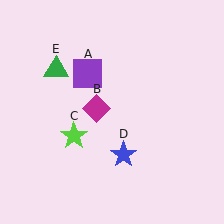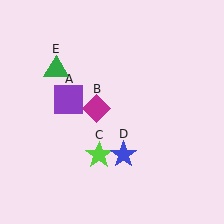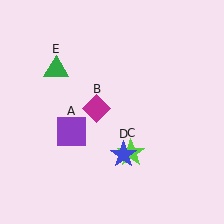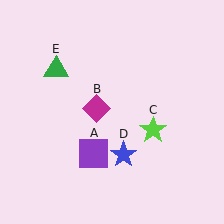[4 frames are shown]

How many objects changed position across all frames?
2 objects changed position: purple square (object A), lime star (object C).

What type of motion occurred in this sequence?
The purple square (object A), lime star (object C) rotated counterclockwise around the center of the scene.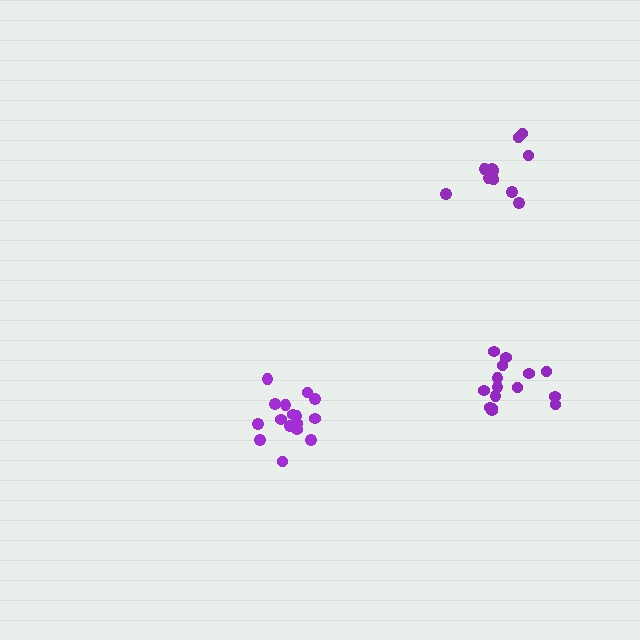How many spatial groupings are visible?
There are 3 spatial groupings.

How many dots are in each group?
Group 1: 16 dots, Group 2: 12 dots, Group 3: 15 dots (43 total).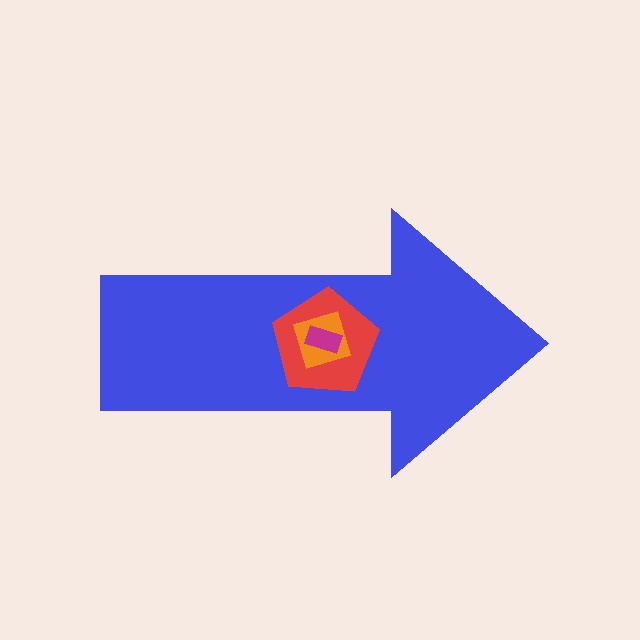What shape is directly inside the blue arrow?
The red pentagon.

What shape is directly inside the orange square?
The magenta rectangle.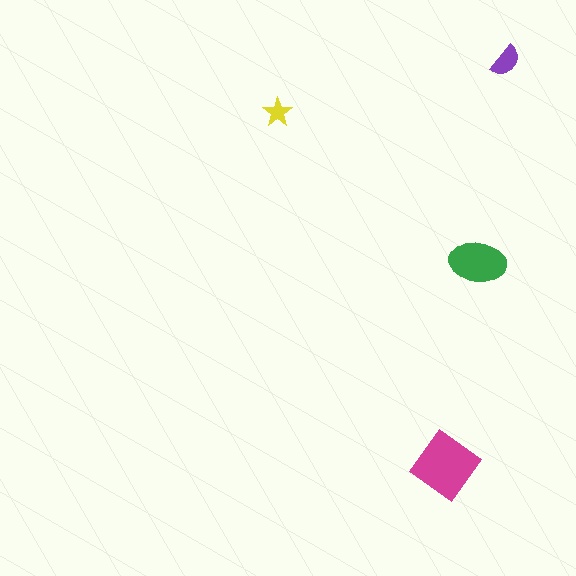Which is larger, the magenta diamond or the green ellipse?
The magenta diamond.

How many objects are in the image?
There are 4 objects in the image.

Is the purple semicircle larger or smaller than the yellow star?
Larger.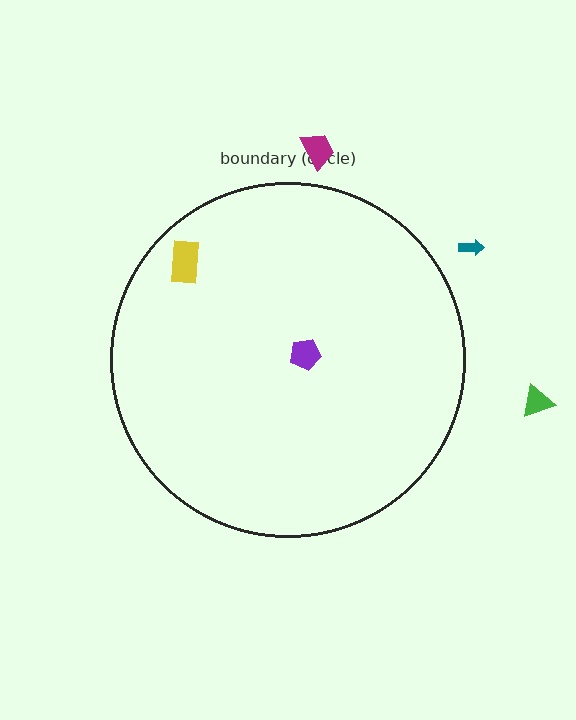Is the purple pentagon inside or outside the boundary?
Inside.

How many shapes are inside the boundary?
2 inside, 3 outside.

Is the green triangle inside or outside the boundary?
Outside.